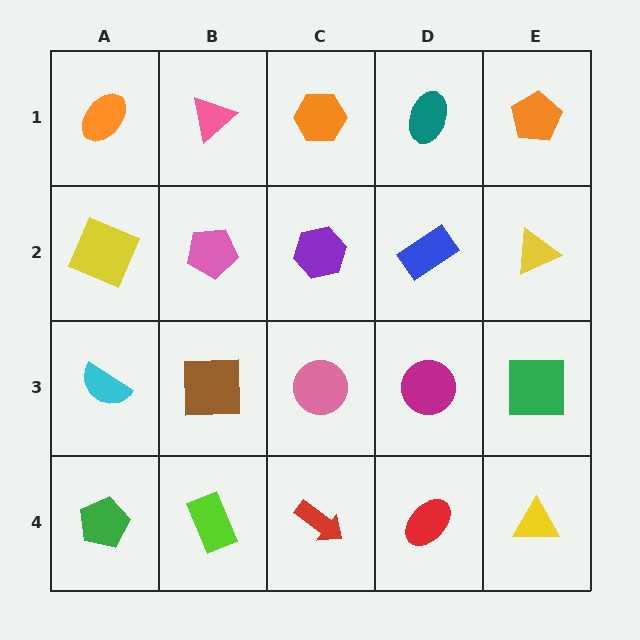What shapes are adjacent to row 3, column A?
A yellow square (row 2, column A), a green pentagon (row 4, column A), a brown square (row 3, column B).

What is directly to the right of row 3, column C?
A magenta circle.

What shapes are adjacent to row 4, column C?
A pink circle (row 3, column C), a lime rectangle (row 4, column B), a red ellipse (row 4, column D).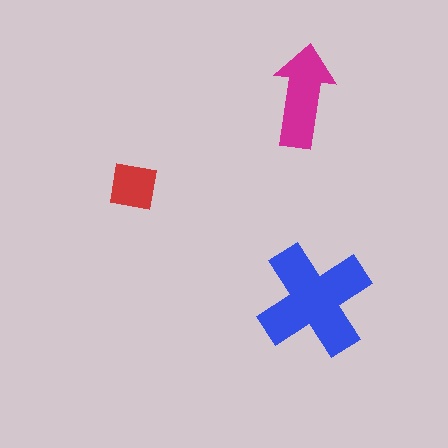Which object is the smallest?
The red square.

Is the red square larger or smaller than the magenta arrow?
Smaller.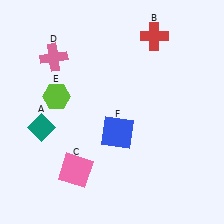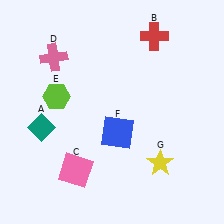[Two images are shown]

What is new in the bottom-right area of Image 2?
A yellow star (G) was added in the bottom-right area of Image 2.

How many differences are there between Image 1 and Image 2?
There is 1 difference between the two images.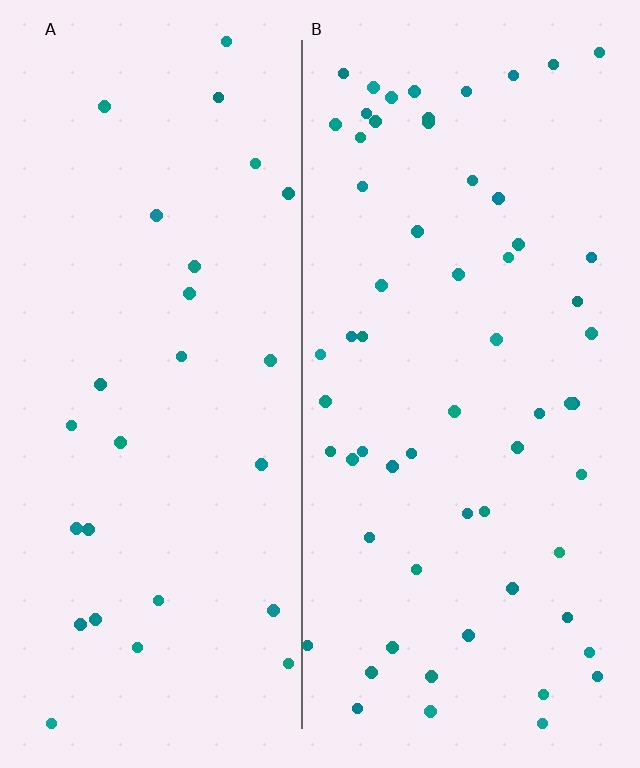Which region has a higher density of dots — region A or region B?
B (the right).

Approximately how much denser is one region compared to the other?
Approximately 2.2× — region B over region A.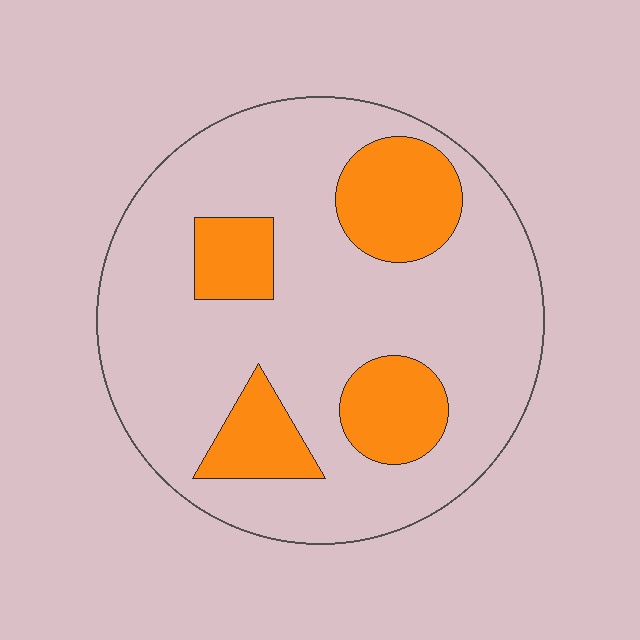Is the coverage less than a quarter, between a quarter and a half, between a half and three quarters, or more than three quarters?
Less than a quarter.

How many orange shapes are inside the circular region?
4.